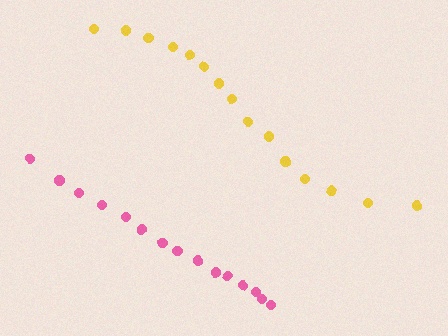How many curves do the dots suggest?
There are 2 distinct paths.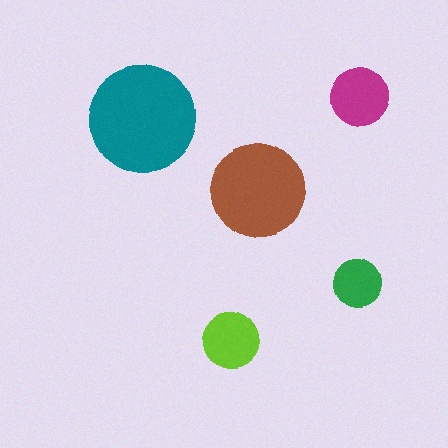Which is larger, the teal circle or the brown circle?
The teal one.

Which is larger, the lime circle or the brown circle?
The brown one.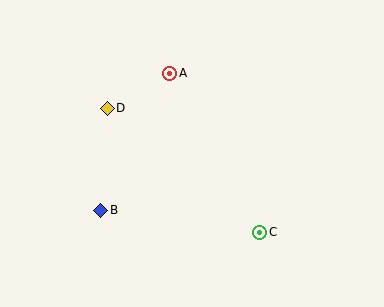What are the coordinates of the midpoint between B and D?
The midpoint between B and D is at (104, 159).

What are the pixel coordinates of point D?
Point D is at (107, 108).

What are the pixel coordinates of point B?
Point B is at (101, 210).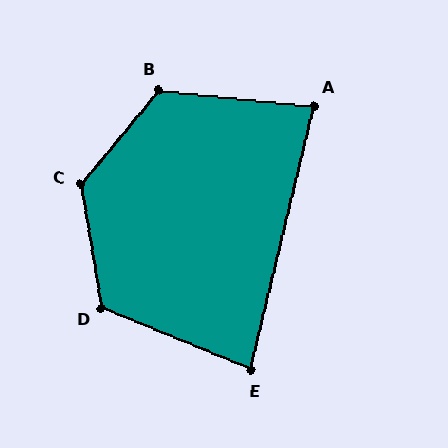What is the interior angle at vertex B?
Approximately 124 degrees (obtuse).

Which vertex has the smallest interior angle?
E, at approximately 81 degrees.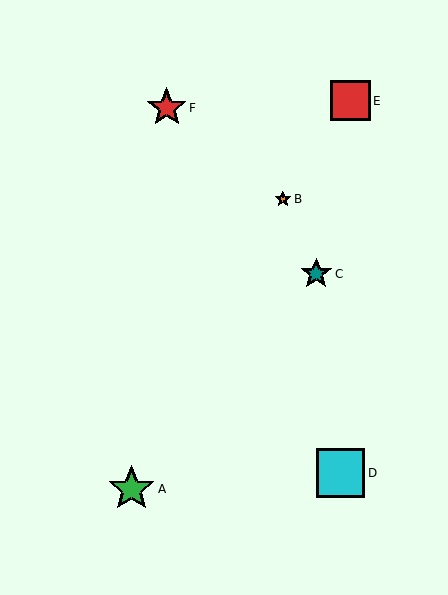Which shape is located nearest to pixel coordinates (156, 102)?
The red star (labeled F) at (167, 108) is nearest to that location.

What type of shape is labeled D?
Shape D is a cyan square.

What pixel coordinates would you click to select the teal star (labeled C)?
Click at (316, 274) to select the teal star C.